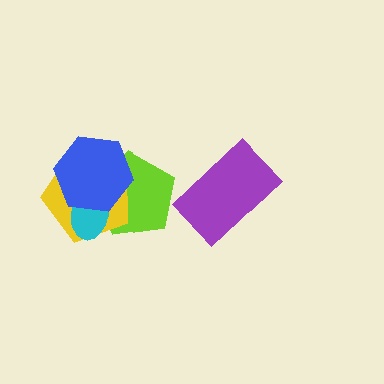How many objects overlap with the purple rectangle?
0 objects overlap with the purple rectangle.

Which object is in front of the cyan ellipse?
The blue hexagon is in front of the cyan ellipse.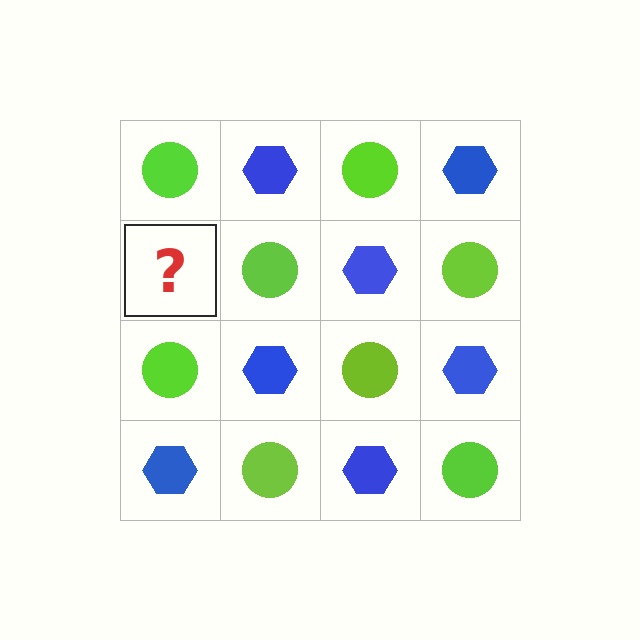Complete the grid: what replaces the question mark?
The question mark should be replaced with a blue hexagon.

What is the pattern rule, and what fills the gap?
The rule is that it alternates lime circle and blue hexagon in a checkerboard pattern. The gap should be filled with a blue hexagon.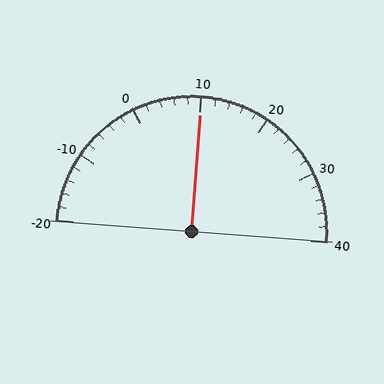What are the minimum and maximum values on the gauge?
The gauge ranges from -20 to 40.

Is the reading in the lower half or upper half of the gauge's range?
The reading is in the upper half of the range (-20 to 40).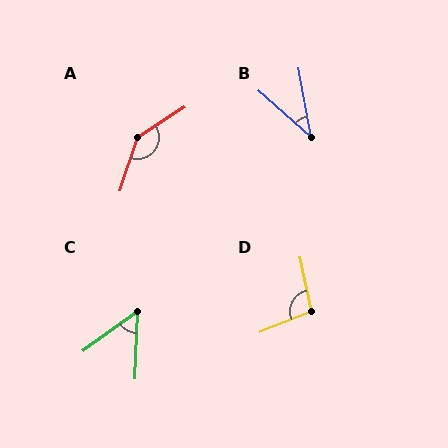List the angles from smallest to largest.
B (38°), C (53°), D (100°), A (141°).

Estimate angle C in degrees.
Approximately 53 degrees.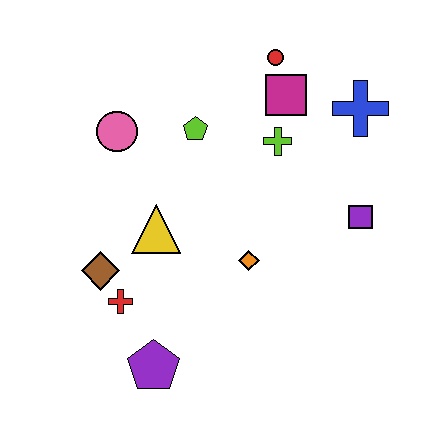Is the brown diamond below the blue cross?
Yes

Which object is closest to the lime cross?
The magenta square is closest to the lime cross.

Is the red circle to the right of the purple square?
No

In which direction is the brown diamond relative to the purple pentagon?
The brown diamond is above the purple pentagon.